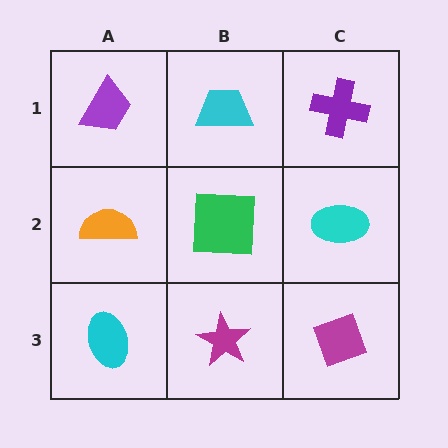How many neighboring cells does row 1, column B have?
3.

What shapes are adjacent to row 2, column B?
A cyan trapezoid (row 1, column B), a magenta star (row 3, column B), an orange semicircle (row 2, column A), a cyan ellipse (row 2, column C).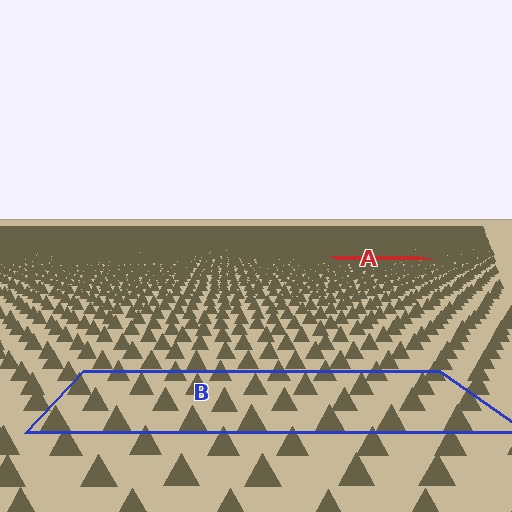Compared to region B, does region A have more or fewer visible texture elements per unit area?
Region A has more texture elements per unit area — they are packed more densely because it is farther away.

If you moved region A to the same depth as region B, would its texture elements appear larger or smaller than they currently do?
They would appear larger. At a closer depth, the same texture elements are projected at a bigger on-screen size.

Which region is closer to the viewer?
Region B is closer. The texture elements there are larger and more spread out.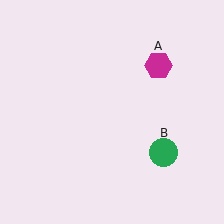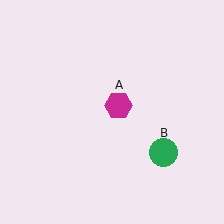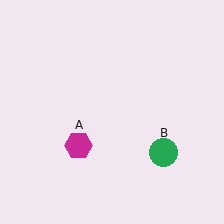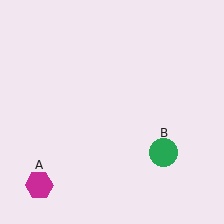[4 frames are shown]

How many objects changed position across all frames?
1 object changed position: magenta hexagon (object A).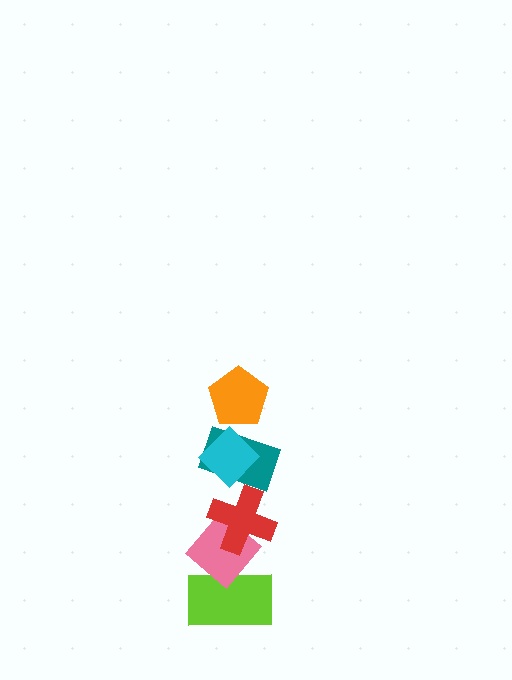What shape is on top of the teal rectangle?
The cyan diamond is on top of the teal rectangle.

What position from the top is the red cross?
The red cross is 4th from the top.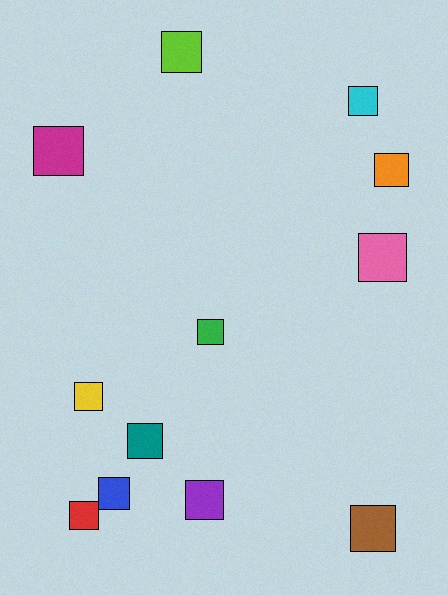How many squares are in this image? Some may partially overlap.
There are 12 squares.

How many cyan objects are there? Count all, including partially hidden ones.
There is 1 cyan object.